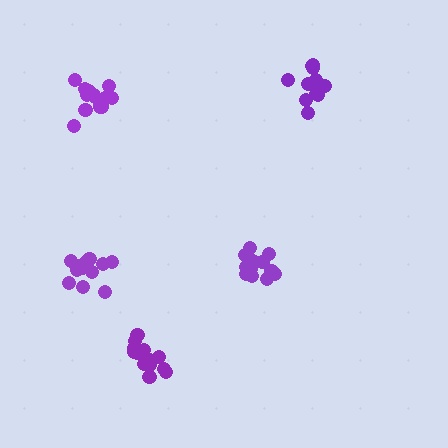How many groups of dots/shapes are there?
There are 5 groups.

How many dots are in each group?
Group 1: 13 dots, Group 2: 13 dots, Group 3: 13 dots, Group 4: 13 dots, Group 5: 11 dots (63 total).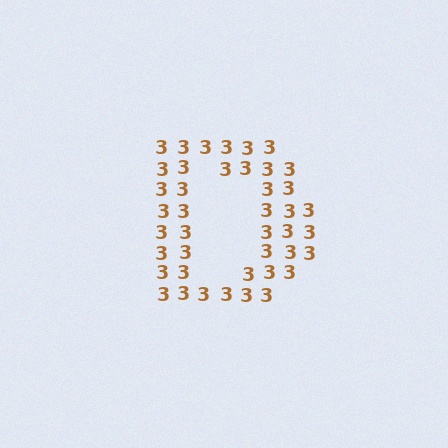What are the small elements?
The small elements are digit 3's.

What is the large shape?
The large shape is the letter D.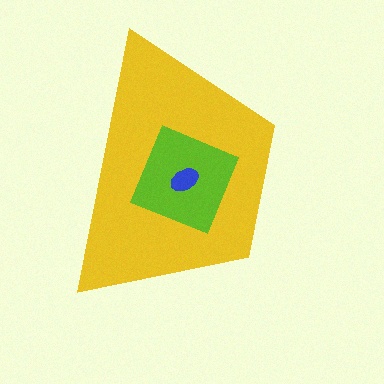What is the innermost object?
The blue ellipse.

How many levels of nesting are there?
3.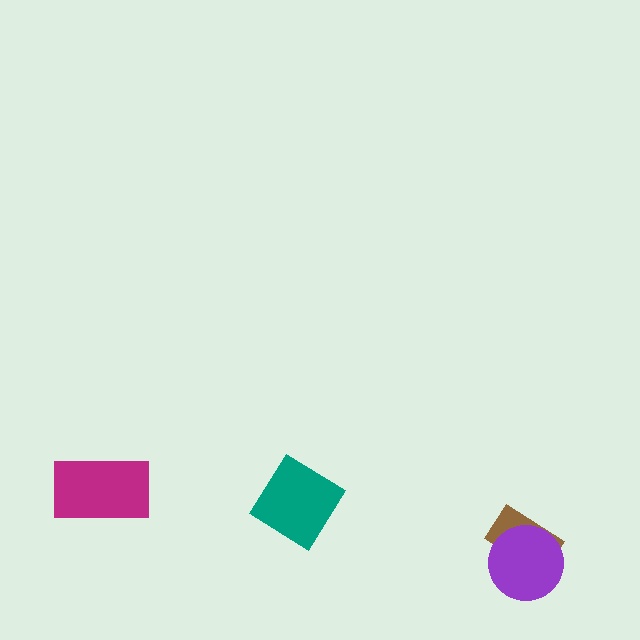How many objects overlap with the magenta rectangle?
0 objects overlap with the magenta rectangle.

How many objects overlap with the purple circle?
1 object overlaps with the purple circle.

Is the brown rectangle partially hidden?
Yes, it is partially covered by another shape.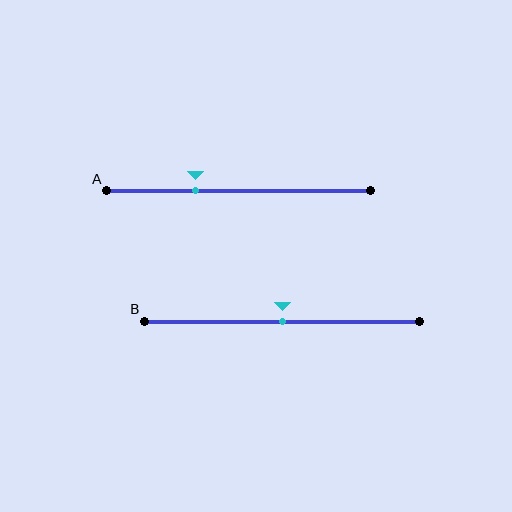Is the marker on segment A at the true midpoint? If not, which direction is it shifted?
No, the marker on segment A is shifted to the left by about 17% of the segment length.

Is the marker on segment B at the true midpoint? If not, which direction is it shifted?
Yes, the marker on segment B is at the true midpoint.